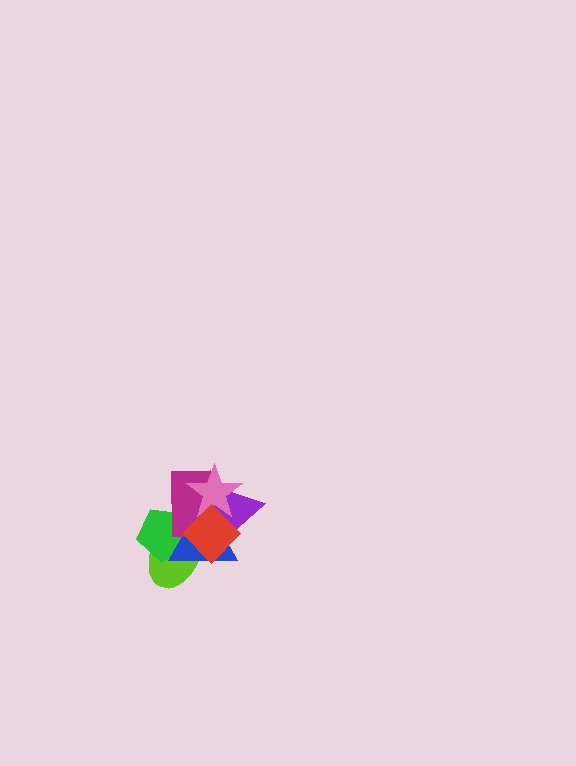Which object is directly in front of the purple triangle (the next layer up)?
The pink star is directly in front of the purple triangle.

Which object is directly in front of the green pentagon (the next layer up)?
The blue triangle is directly in front of the green pentagon.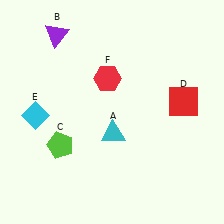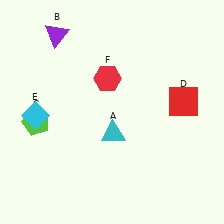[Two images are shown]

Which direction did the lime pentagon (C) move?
The lime pentagon (C) moved left.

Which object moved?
The lime pentagon (C) moved left.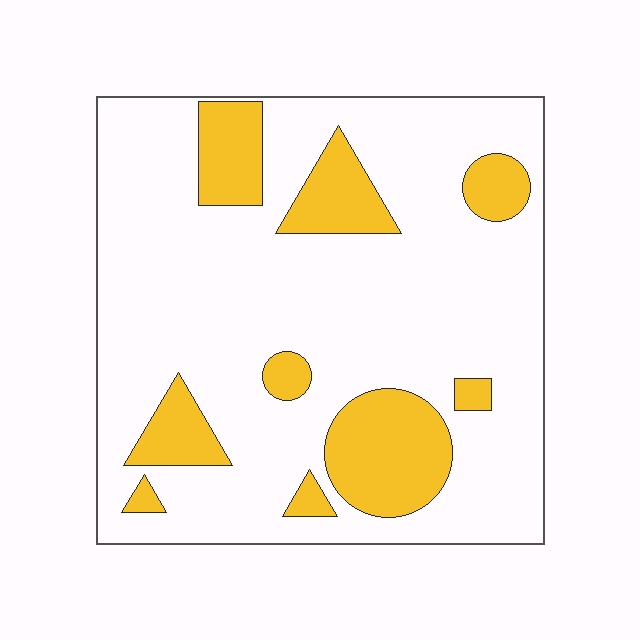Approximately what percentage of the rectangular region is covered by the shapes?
Approximately 20%.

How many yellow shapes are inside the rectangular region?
9.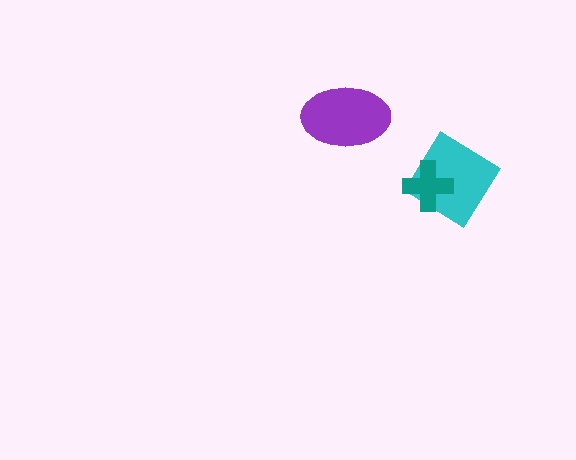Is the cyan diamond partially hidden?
Yes, it is partially covered by another shape.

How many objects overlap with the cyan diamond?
1 object overlaps with the cyan diamond.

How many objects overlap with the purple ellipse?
0 objects overlap with the purple ellipse.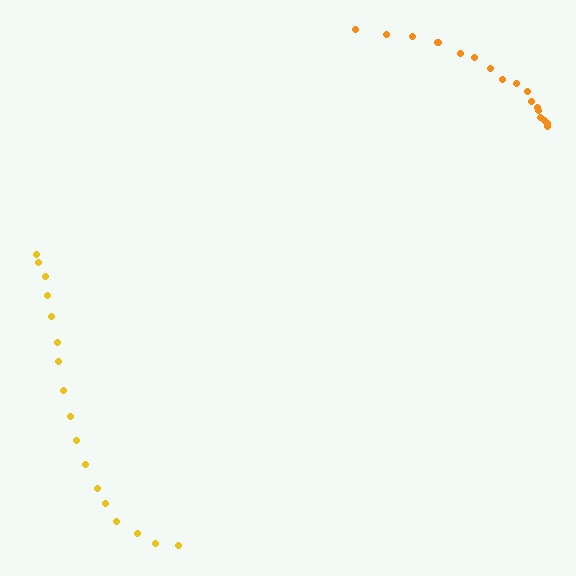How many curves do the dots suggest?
There are 2 distinct paths.